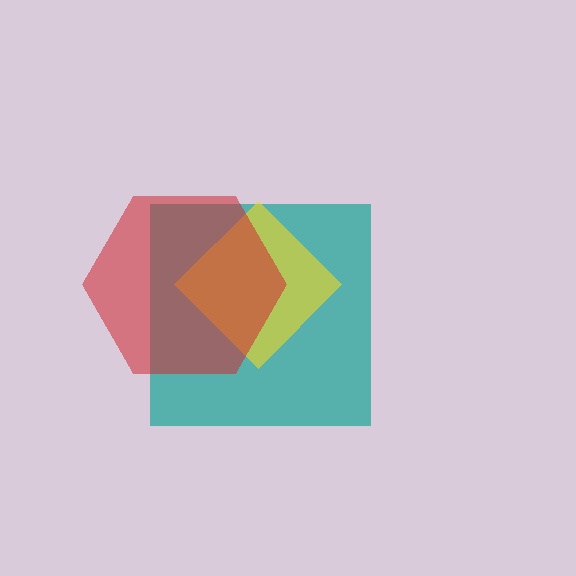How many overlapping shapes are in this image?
There are 3 overlapping shapes in the image.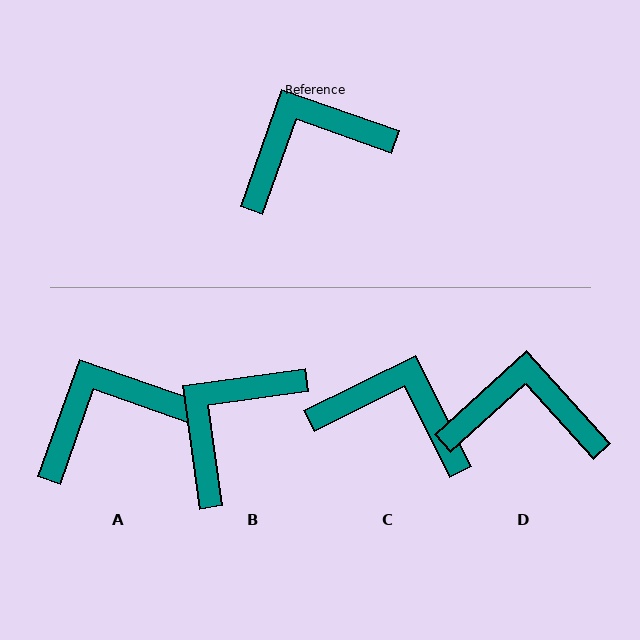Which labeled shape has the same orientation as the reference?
A.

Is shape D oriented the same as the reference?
No, it is off by about 28 degrees.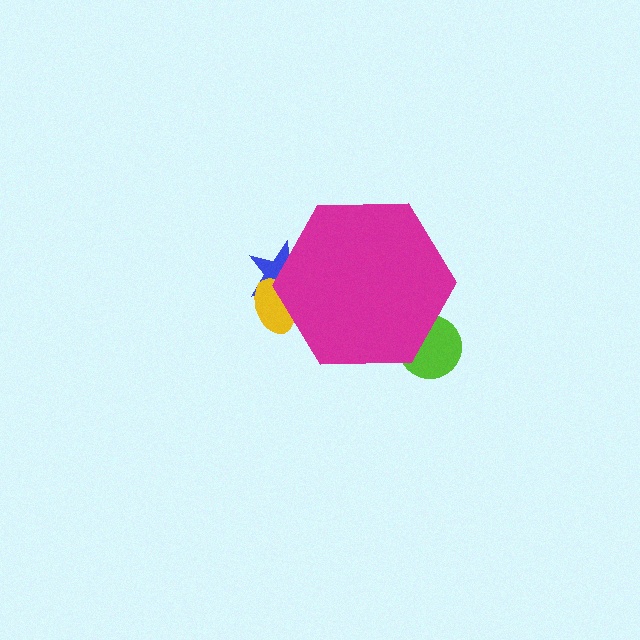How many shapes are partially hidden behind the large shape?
3 shapes are partially hidden.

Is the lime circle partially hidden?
Yes, the lime circle is partially hidden behind the magenta hexagon.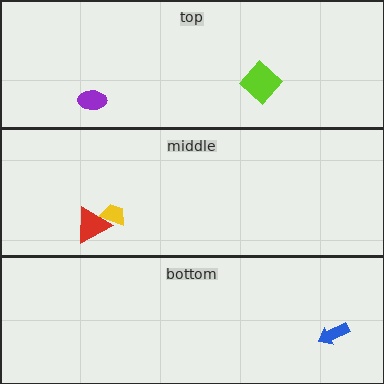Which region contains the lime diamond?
The top region.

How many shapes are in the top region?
2.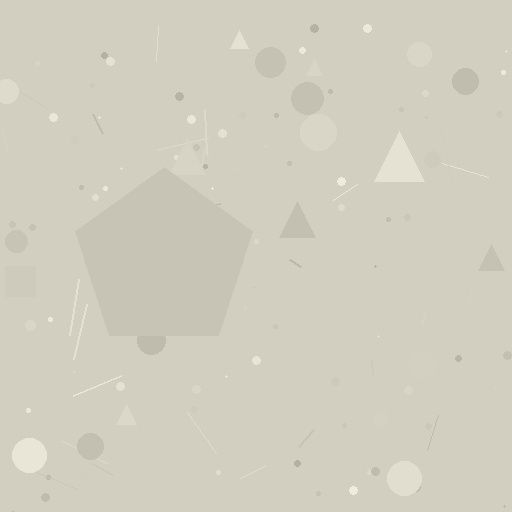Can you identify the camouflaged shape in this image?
The camouflaged shape is a pentagon.